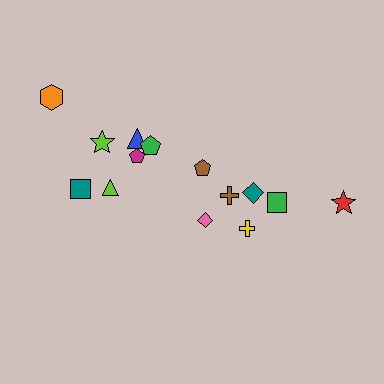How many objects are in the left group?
There are 8 objects.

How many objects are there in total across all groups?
There are 14 objects.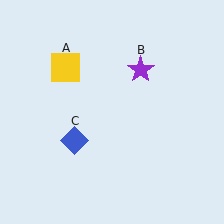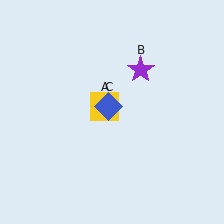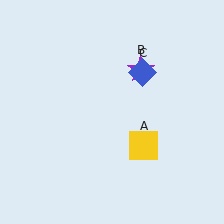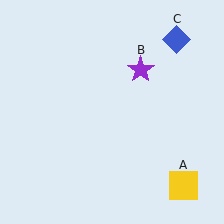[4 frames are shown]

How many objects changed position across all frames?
2 objects changed position: yellow square (object A), blue diamond (object C).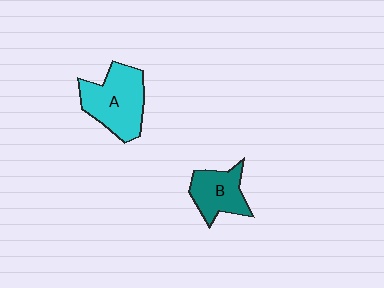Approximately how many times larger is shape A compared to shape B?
Approximately 1.5 times.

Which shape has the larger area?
Shape A (cyan).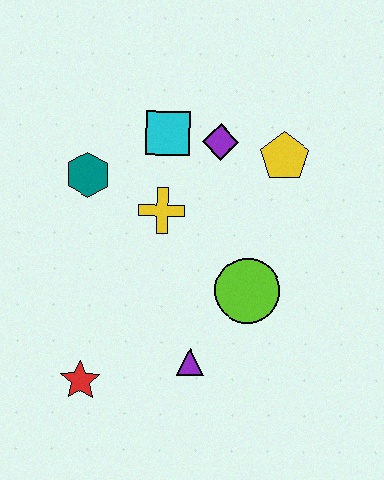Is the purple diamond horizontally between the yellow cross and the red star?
No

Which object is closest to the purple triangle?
The lime circle is closest to the purple triangle.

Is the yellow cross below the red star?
No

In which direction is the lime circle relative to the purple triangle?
The lime circle is above the purple triangle.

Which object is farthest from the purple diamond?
The red star is farthest from the purple diamond.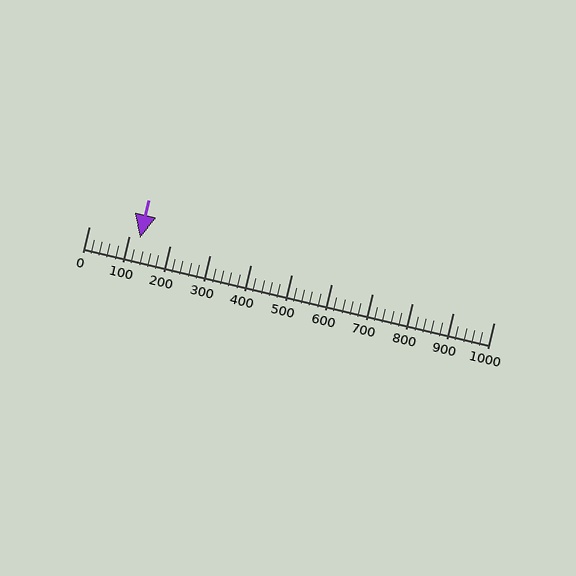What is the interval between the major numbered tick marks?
The major tick marks are spaced 100 units apart.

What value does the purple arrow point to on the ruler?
The purple arrow points to approximately 126.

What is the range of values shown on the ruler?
The ruler shows values from 0 to 1000.